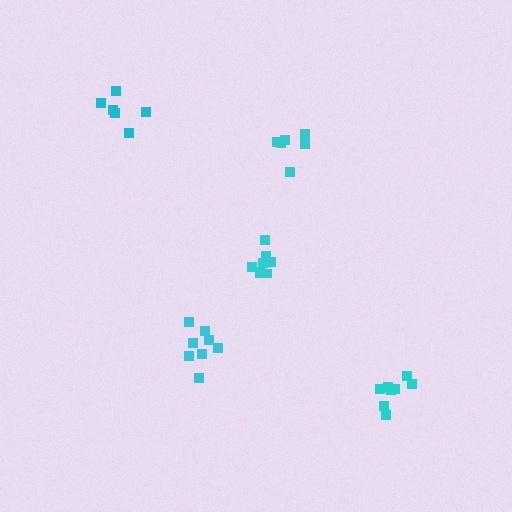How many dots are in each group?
Group 1: 6 dots, Group 2: 8 dots, Group 3: 8 dots, Group 4: 6 dots, Group 5: 8 dots (36 total).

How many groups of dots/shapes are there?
There are 5 groups.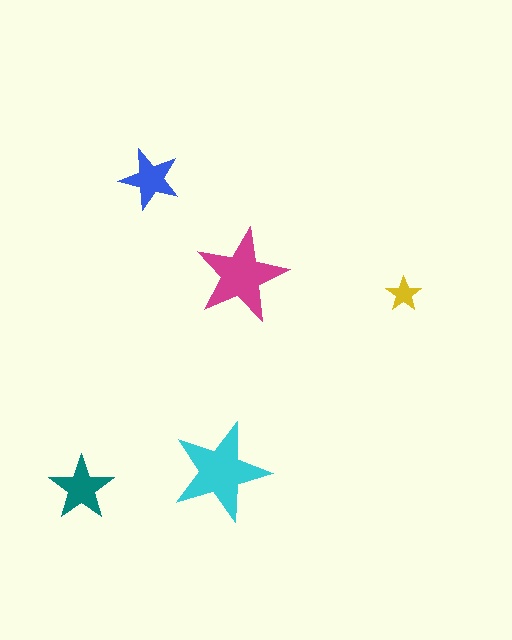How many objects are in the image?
There are 5 objects in the image.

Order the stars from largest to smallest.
the cyan one, the magenta one, the teal one, the blue one, the yellow one.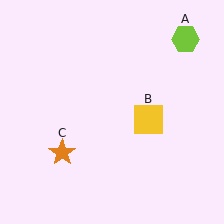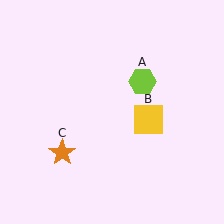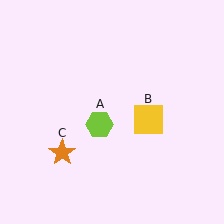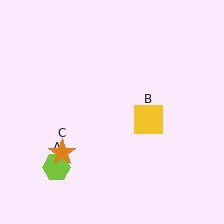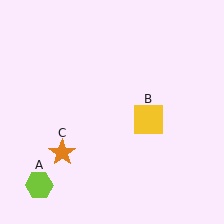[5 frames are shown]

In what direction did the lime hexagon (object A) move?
The lime hexagon (object A) moved down and to the left.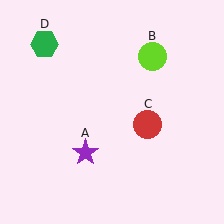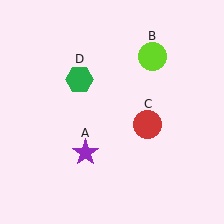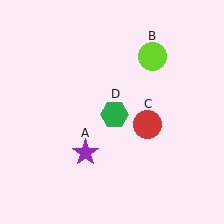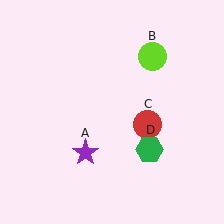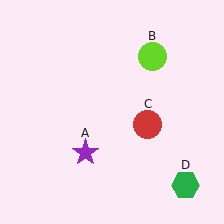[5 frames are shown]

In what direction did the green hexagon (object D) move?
The green hexagon (object D) moved down and to the right.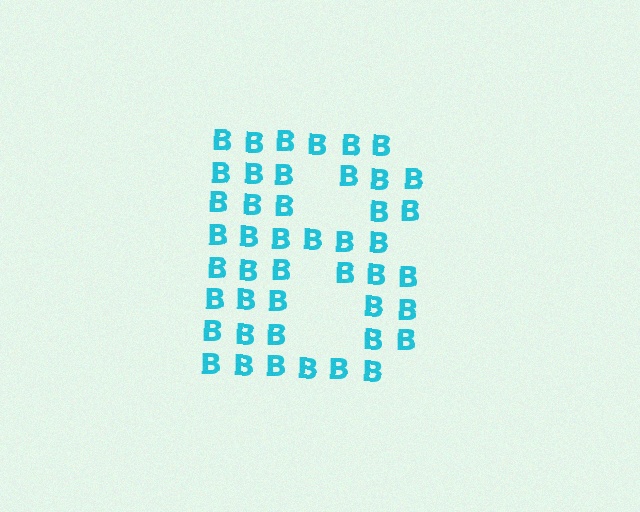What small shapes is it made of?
It is made of small letter B's.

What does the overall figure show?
The overall figure shows the letter B.